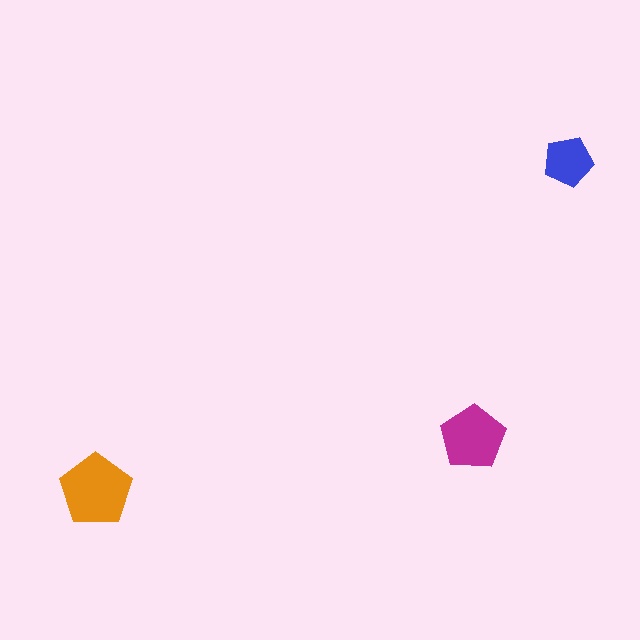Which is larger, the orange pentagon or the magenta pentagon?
The orange one.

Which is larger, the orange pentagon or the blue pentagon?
The orange one.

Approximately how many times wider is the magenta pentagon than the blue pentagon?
About 1.5 times wider.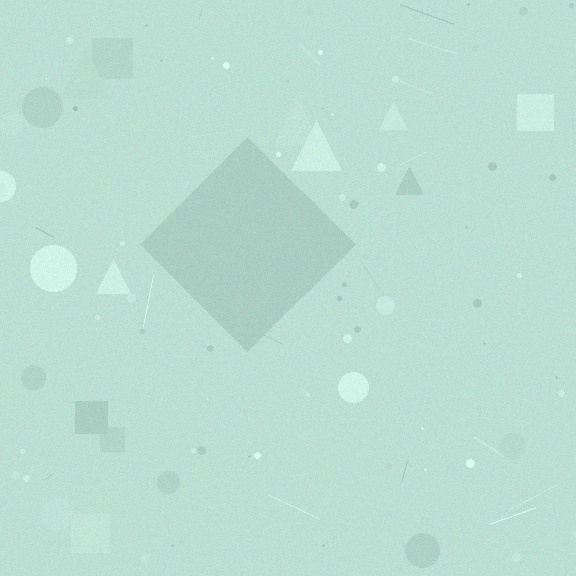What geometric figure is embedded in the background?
A diamond is embedded in the background.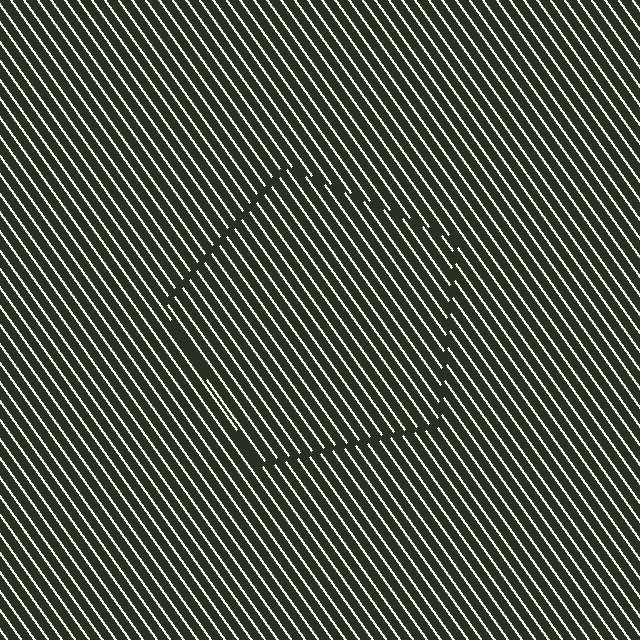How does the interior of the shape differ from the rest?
The interior of the shape contains the same grating, shifted by half a period — the contour is defined by the phase discontinuity where line-ends from the inner and outer gratings abut.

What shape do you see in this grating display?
An illusory pentagon. The interior of the shape contains the same grating, shifted by half a period — the contour is defined by the phase discontinuity where line-ends from the inner and outer gratings abut.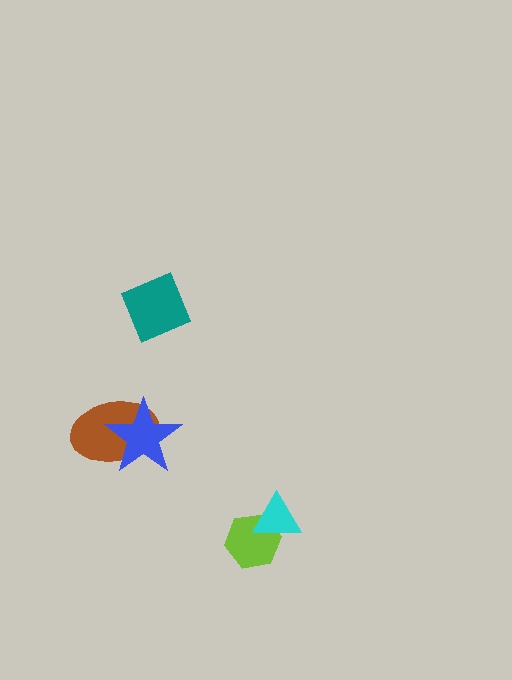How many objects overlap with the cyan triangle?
1 object overlaps with the cyan triangle.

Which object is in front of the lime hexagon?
The cyan triangle is in front of the lime hexagon.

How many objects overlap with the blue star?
1 object overlaps with the blue star.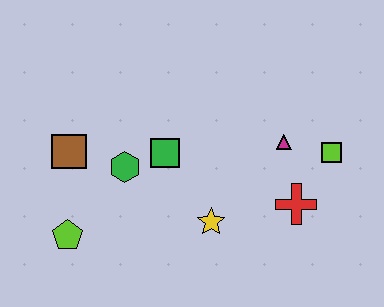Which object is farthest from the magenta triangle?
The lime pentagon is farthest from the magenta triangle.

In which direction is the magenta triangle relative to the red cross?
The magenta triangle is above the red cross.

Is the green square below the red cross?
No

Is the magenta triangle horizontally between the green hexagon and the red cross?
Yes